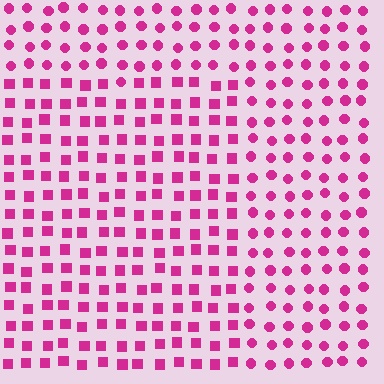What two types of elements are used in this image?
The image uses squares inside the rectangle region and circles outside it.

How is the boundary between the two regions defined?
The boundary is defined by a change in element shape: squares inside vs. circles outside. All elements share the same color and spacing.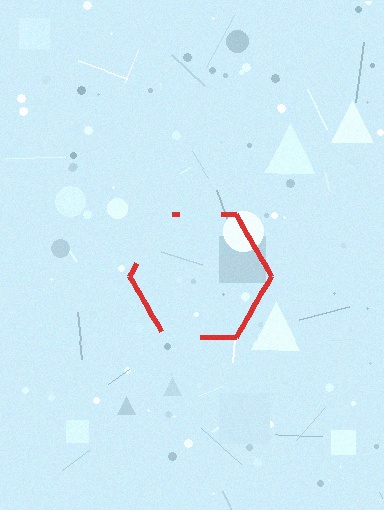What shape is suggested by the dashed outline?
The dashed outline suggests a hexagon.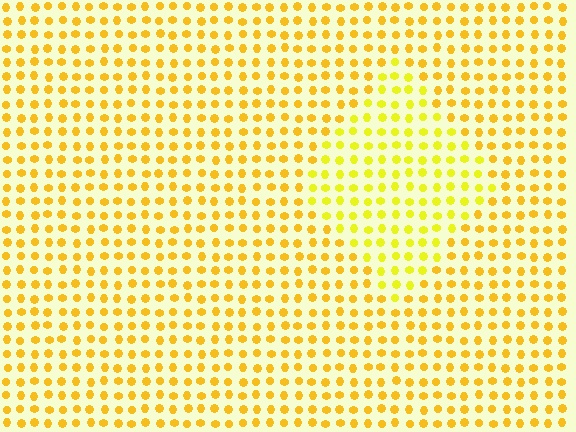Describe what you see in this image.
The image is filled with small yellow elements in a uniform arrangement. A diamond-shaped region is visible where the elements are tinted to a slightly different hue, forming a subtle color boundary.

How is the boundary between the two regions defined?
The boundary is defined purely by a slight shift in hue (about 19 degrees). Spacing, size, and orientation are identical on both sides.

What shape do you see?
I see a diamond.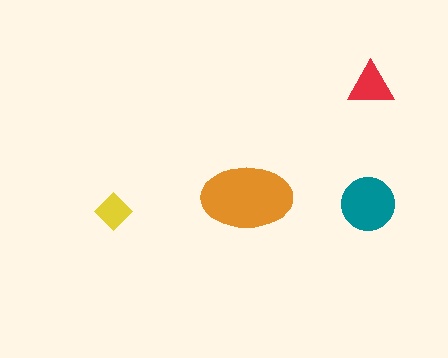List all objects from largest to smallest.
The orange ellipse, the teal circle, the red triangle, the yellow diamond.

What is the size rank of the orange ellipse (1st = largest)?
1st.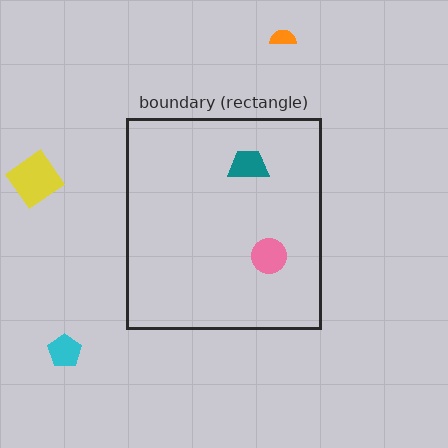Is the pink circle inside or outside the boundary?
Inside.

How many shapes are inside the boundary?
2 inside, 3 outside.